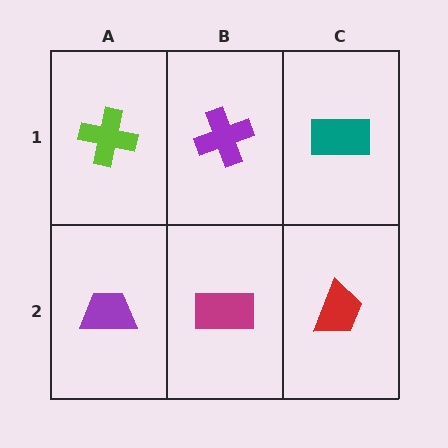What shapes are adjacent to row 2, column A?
A lime cross (row 1, column A), a magenta rectangle (row 2, column B).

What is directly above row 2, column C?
A teal rectangle.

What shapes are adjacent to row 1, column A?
A purple trapezoid (row 2, column A), a purple cross (row 1, column B).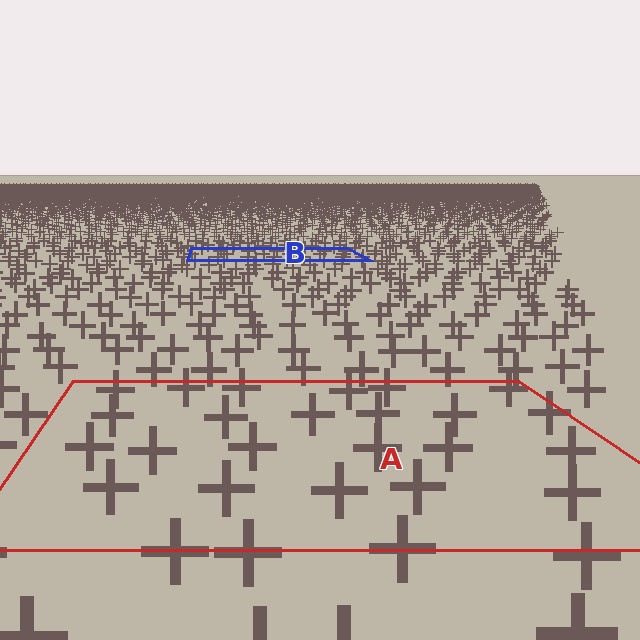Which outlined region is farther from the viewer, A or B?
Region B is farther from the viewer — the texture elements inside it appear smaller and more densely packed.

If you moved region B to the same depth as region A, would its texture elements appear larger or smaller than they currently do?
They would appear larger. At a closer depth, the same texture elements are projected at a bigger on-screen size.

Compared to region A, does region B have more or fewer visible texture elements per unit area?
Region B has more texture elements per unit area — they are packed more densely because it is farther away.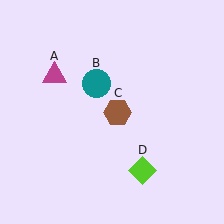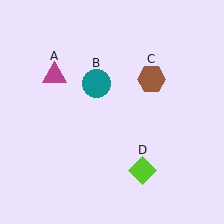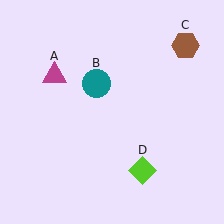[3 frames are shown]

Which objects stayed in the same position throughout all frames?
Magenta triangle (object A) and teal circle (object B) and lime diamond (object D) remained stationary.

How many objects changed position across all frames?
1 object changed position: brown hexagon (object C).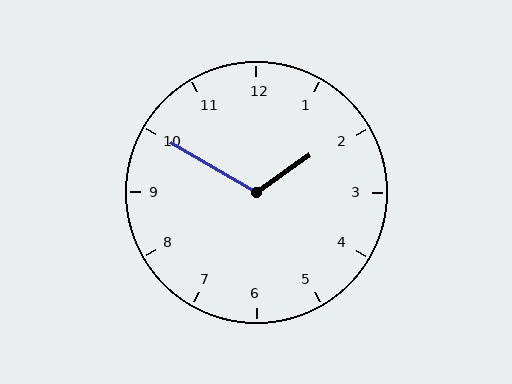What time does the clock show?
1:50.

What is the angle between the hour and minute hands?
Approximately 115 degrees.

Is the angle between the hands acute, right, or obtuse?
It is obtuse.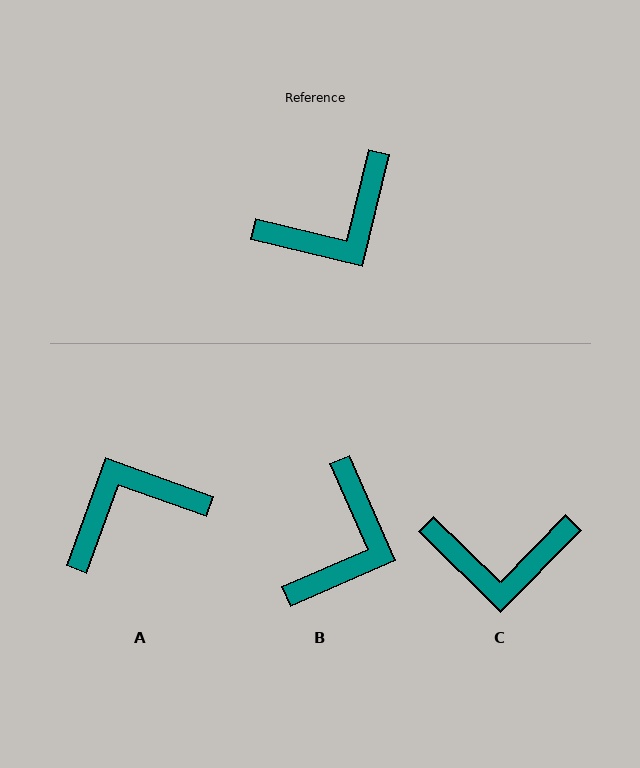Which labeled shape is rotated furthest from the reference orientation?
A, about 174 degrees away.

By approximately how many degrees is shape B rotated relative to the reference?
Approximately 37 degrees counter-clockwise.